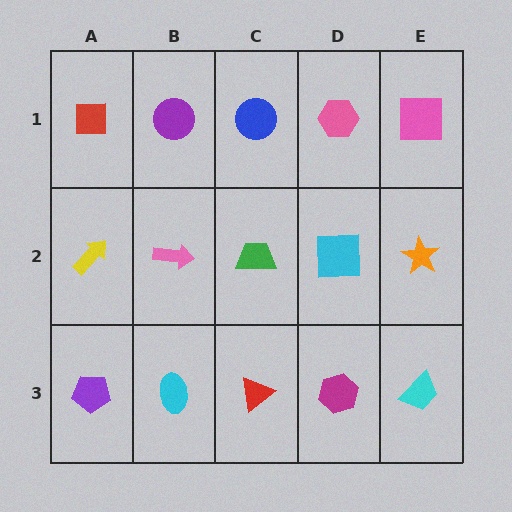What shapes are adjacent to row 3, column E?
An orange star (row 2, column E), a magenta hexagon (row 3, column D).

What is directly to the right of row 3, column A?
A cyan ellipse.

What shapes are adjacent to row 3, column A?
A yellow arrow (row 2, column A), a cyan ellipse (row 3, column B).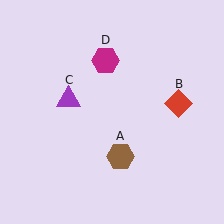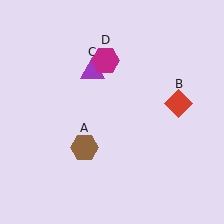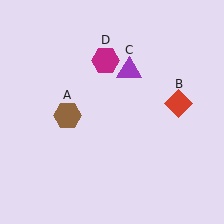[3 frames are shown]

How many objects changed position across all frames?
2 objects changed position: brown hexagon (object A), purple triangle (object C).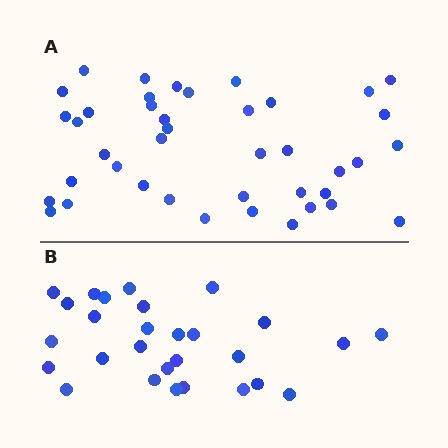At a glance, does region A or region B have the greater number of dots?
Region A (the top region) has more dots.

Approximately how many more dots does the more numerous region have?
Region A has approximately 15 more dots than region B.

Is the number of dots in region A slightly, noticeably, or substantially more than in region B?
Region A has substantially more. The ratio is roughly 1.5 to 1.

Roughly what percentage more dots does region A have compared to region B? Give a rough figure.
About 45% more.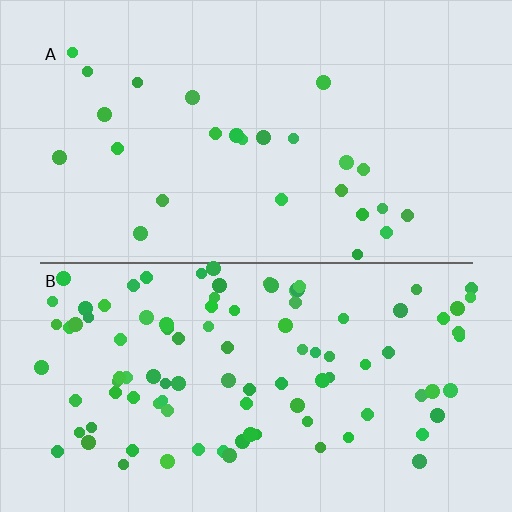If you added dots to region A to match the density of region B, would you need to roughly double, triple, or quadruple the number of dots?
Approximately quadruple.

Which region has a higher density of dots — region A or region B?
B (the bottom).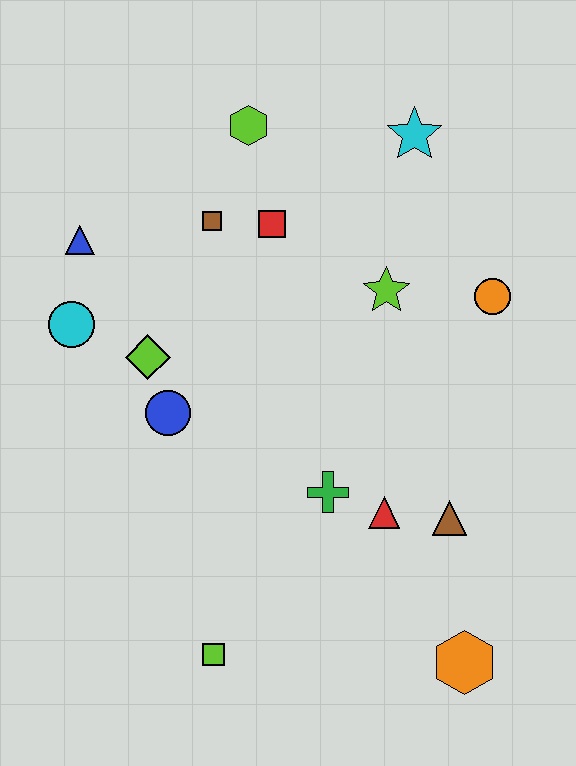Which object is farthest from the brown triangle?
The blue triangle is farthest from the brown triangle.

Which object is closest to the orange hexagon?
The brown triangle is closest to the orange hexagon.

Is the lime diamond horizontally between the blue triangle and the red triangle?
Yes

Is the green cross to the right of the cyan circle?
Yes